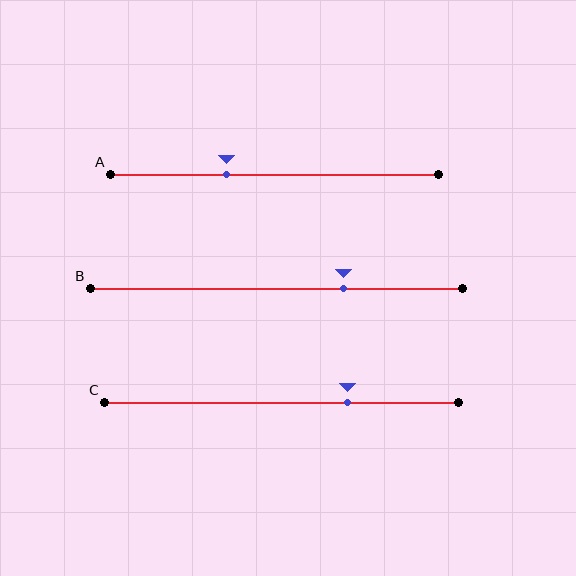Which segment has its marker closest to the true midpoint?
Segment A has its marker closest to the true midpoint.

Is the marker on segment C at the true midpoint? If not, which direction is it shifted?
No, the marker on segment C is shifted to the right by about 19% of the segment length.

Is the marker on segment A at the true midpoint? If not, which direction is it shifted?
No, the marker on segment A is shifted to the left by about 15% of the segment length.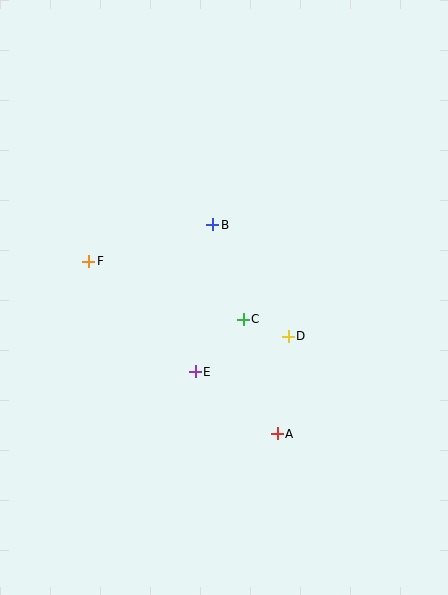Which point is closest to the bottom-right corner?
Point A is closest to the bottom-right corner.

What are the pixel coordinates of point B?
Point B is at (213, 225).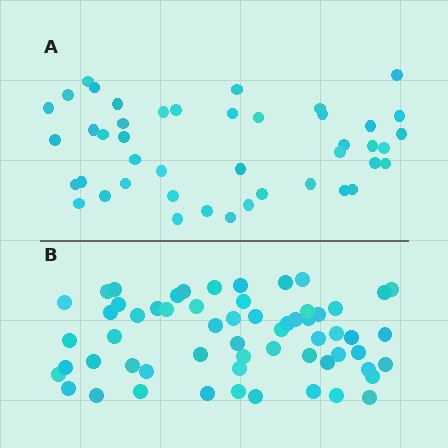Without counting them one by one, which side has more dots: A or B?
Region B (the bottom region) has more dots.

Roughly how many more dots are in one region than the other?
Region B has approximately 15 more dots than region A.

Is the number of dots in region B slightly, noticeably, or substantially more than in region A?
Region B has noticeably more, but not dramatically so. The ratio is roughly 1.4 to 1.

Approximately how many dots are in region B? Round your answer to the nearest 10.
About 60 dots.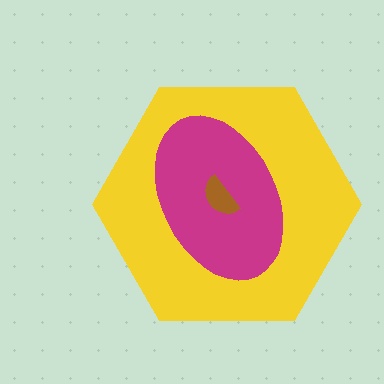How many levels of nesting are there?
3.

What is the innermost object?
The brown semicircle.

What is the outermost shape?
The yellow hexagon.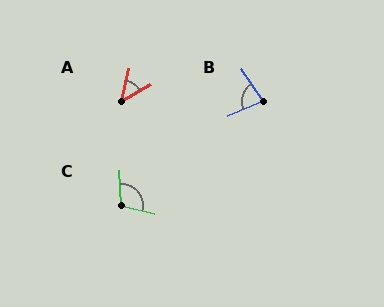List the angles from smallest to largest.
A (47°), B (79°), C (105°).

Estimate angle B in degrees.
Approximately 79 degrees.